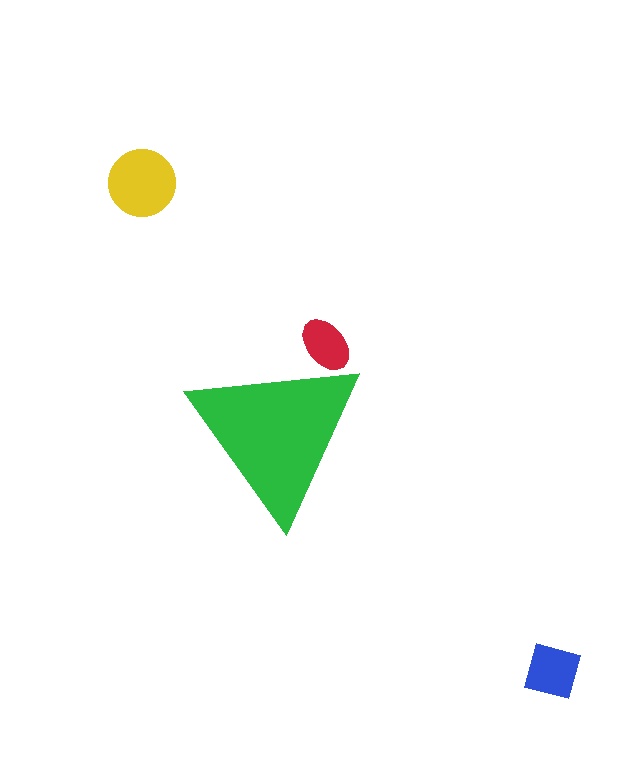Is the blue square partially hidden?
No, the blue square is fully visible.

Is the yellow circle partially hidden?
No, the yellow circle is fully visible.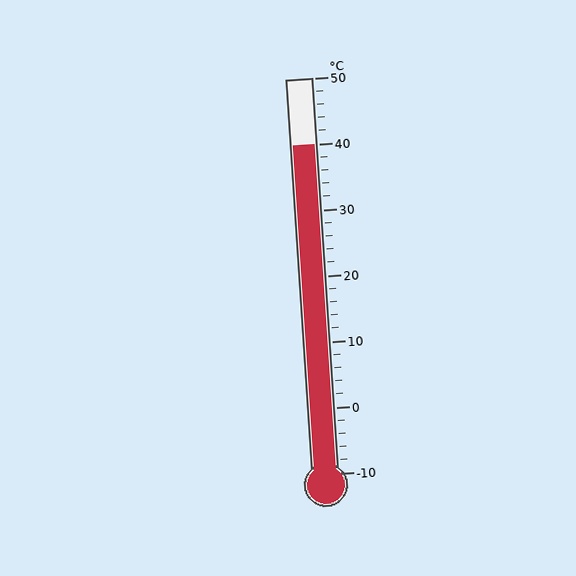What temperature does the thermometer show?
The thermometer shows approximately 40°C.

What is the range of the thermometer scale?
The thermometer scale ranges from -10°C to 50°C.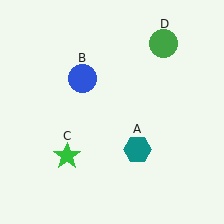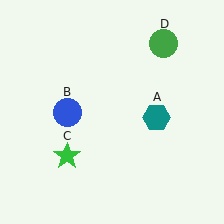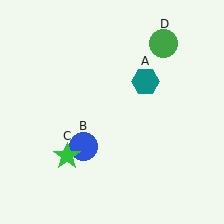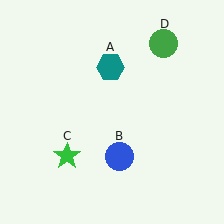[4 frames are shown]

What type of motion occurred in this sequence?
The teal hexagon (object A), blue circle (object B) rotated counterclockwise around the center of the scene.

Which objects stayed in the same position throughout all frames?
Green star (object C) and green circle (object D) remained stationary.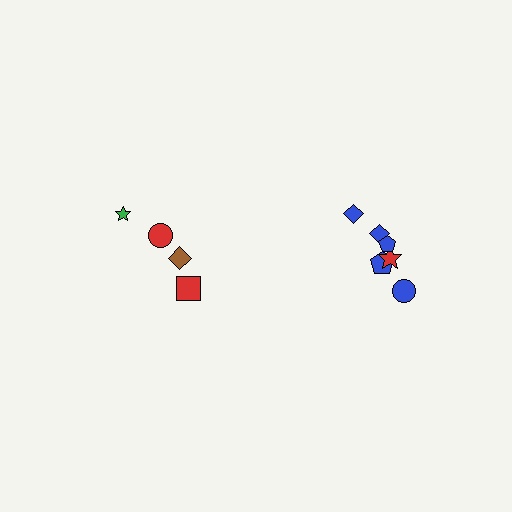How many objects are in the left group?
There are 4 objects.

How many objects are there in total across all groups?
There are 10 objects.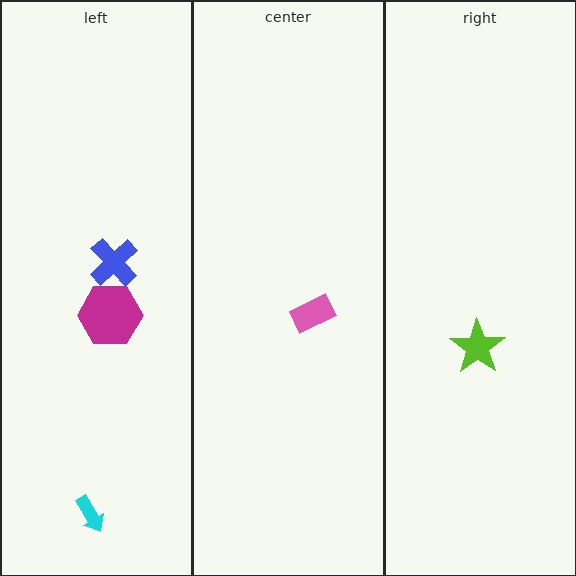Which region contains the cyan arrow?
The left region.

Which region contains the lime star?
The right region.